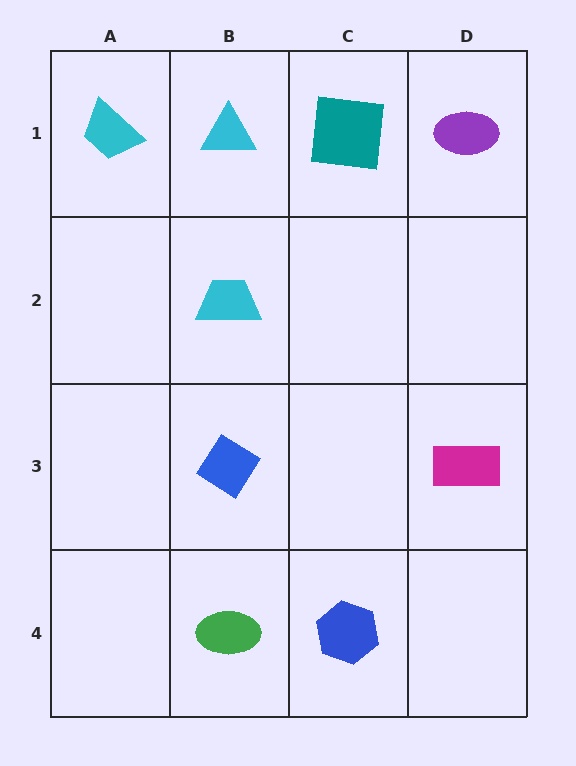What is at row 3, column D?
A magenta rectangle.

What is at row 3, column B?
A blue diamond.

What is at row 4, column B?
A green ellipse.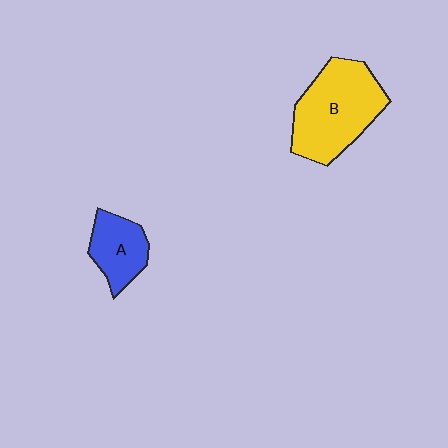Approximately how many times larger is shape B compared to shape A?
Approximately 2.0 times.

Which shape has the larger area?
Shape B (yellow).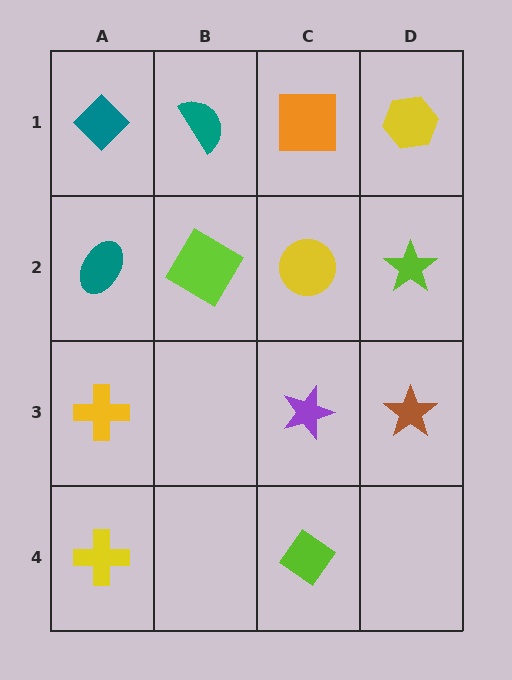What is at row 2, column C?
A yellow circle.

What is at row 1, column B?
A teal semicircle.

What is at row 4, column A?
A yellow cross.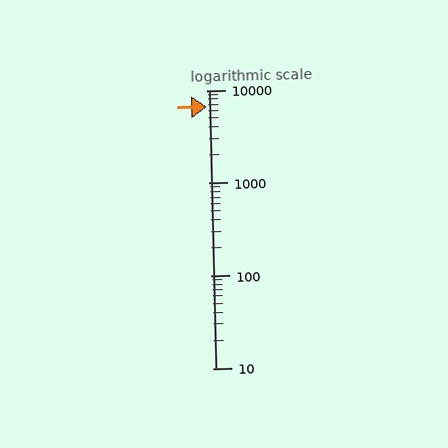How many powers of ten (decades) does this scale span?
The scale spans 3 decades, from 10 to 10000.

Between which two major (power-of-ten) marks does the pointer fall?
The pointer is between 1000 and 10000.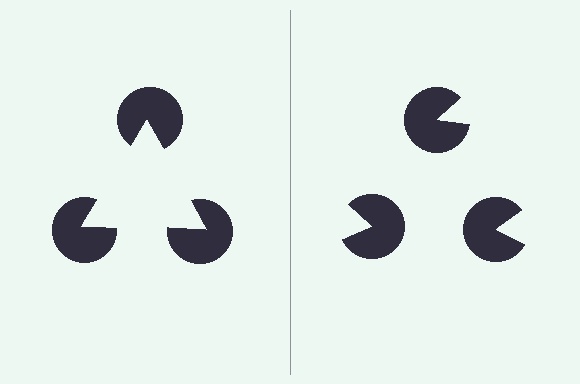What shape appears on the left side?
An illusory triangle.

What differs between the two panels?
The pac-man discs are positioned identically on both sides; only the wedge orientations differ. On the left they align to a triangle; on the right they are misaligned.